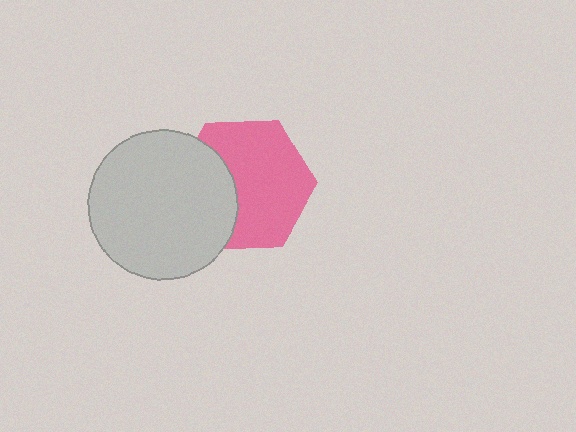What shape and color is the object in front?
The object in front is a light gray circle.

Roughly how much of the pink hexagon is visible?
Most of it is visible (roughly 66%).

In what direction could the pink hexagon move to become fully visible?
The pink hexagon could move right. That would shift it out from behind the light gray circle entirely.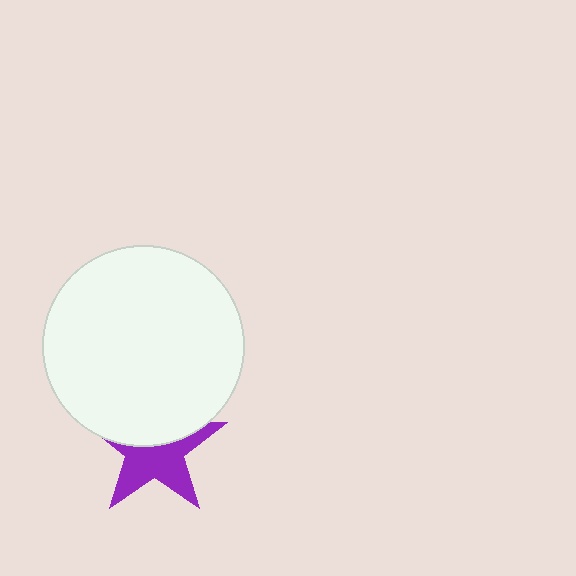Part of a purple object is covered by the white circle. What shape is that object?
It is a star.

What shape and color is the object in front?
The object in front is a white circle.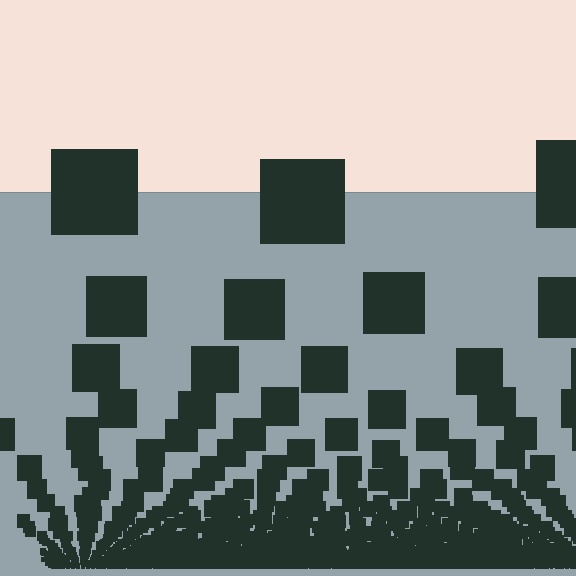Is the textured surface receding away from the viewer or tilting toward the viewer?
The surface appears to tilt toward the viewer. Texture elements get larger and sparser toward the top.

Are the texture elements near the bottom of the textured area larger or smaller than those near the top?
Smaller. The gradient is inverted — elements near the bottom are smaller and denser.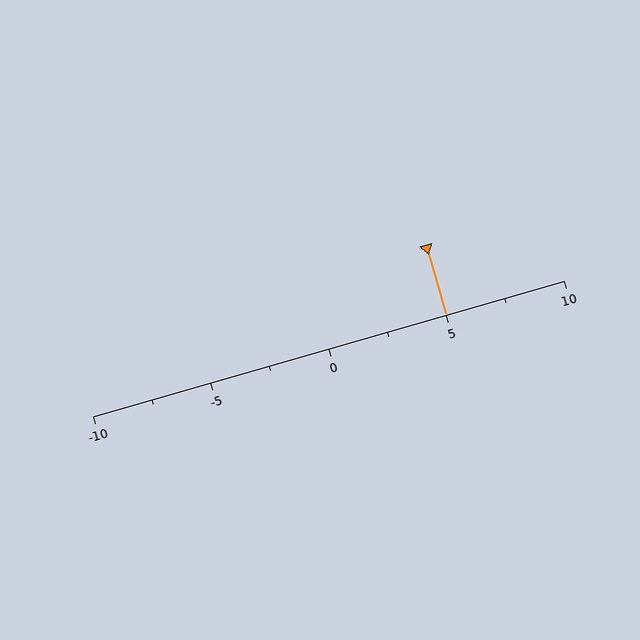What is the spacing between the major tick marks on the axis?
The major ticks are spaced 5 apart.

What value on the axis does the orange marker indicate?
The marker indicates approximately 5.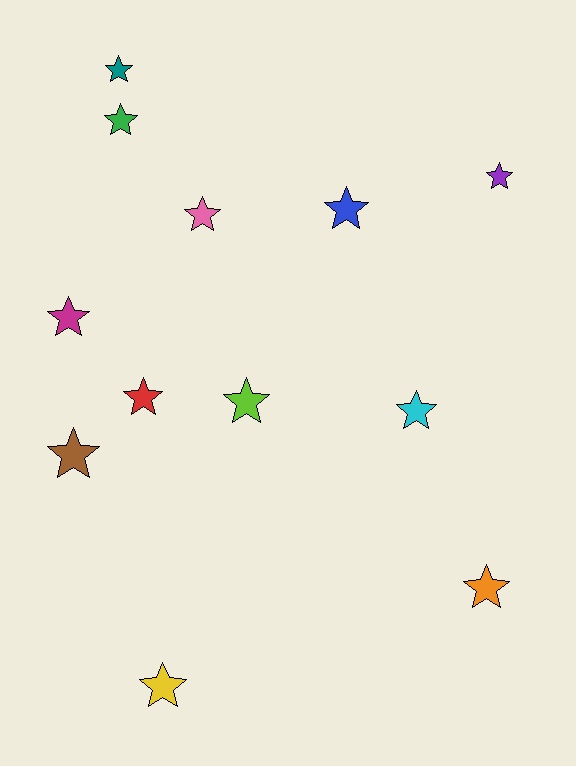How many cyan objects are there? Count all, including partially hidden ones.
There is 1 cyan object.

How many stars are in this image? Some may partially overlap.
There are 12 stars.